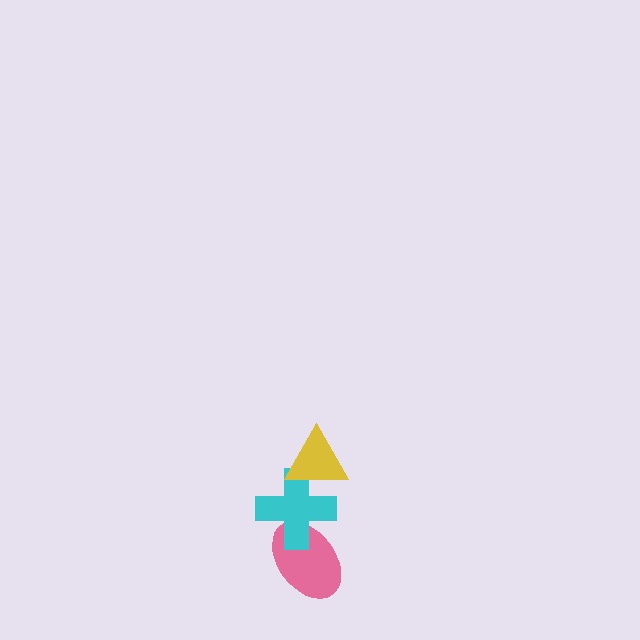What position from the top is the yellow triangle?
The yellow triangle is 1st from the top.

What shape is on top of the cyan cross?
The yellow triangle is on top of the cyan cross.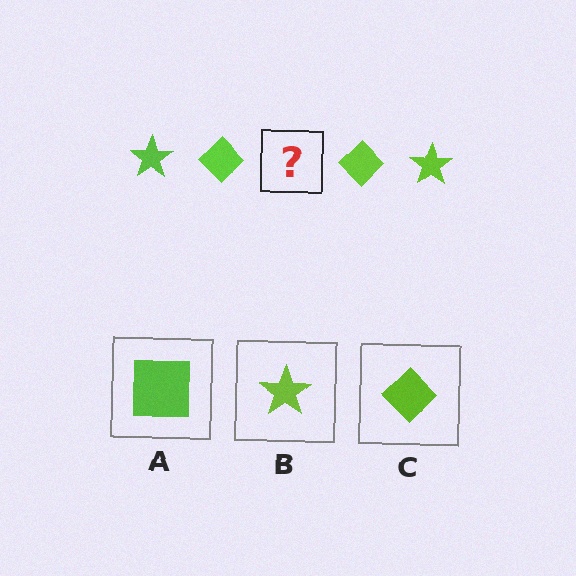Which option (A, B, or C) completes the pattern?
B.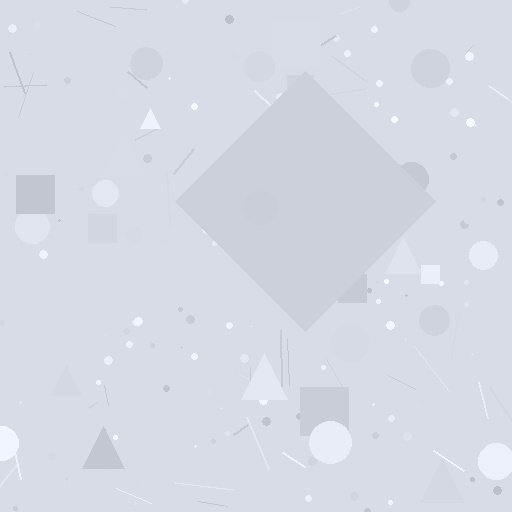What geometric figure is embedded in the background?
A diamond is embedded in the background.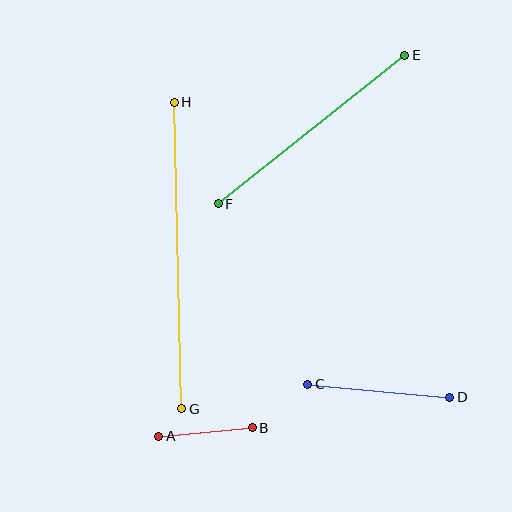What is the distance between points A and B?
The distance is approximately 94 pixels.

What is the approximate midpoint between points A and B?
The midpoint is at approximately (205, 432) pixels.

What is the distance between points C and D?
The distance is approximately 143 pixels.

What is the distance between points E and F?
The distance is approximately 239 pixels.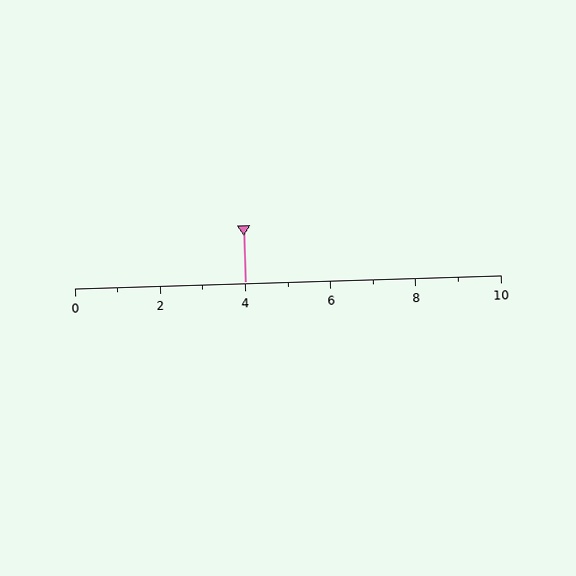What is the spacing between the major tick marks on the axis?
The major ticks are spaced 2 apart.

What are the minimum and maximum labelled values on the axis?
The axis runs from 0 to 10.